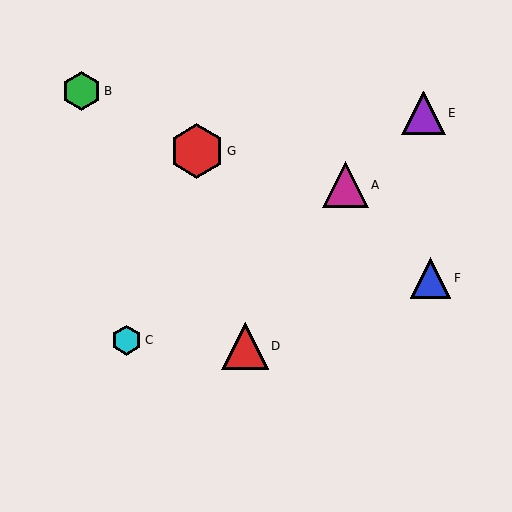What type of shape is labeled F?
Shape F is a blue triangle.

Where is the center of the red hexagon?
The center of the red hexagon is at (197, 151).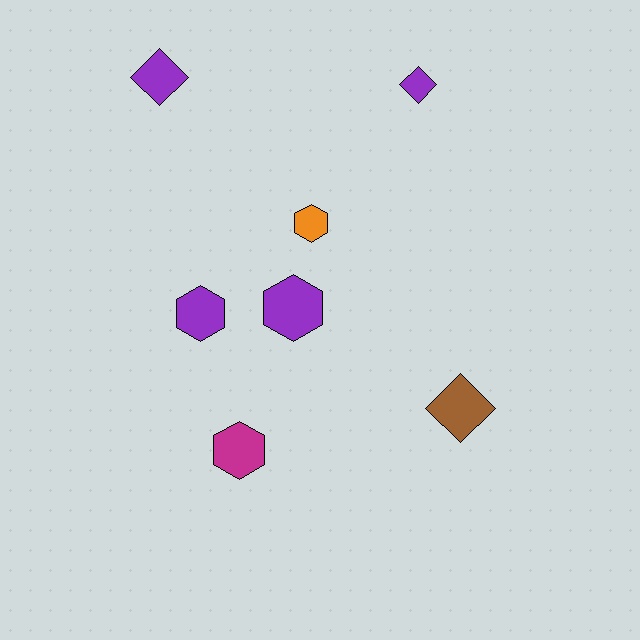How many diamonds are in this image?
There are 3 diamonds.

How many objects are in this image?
There are 7 objects.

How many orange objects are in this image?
There is 1 orange object.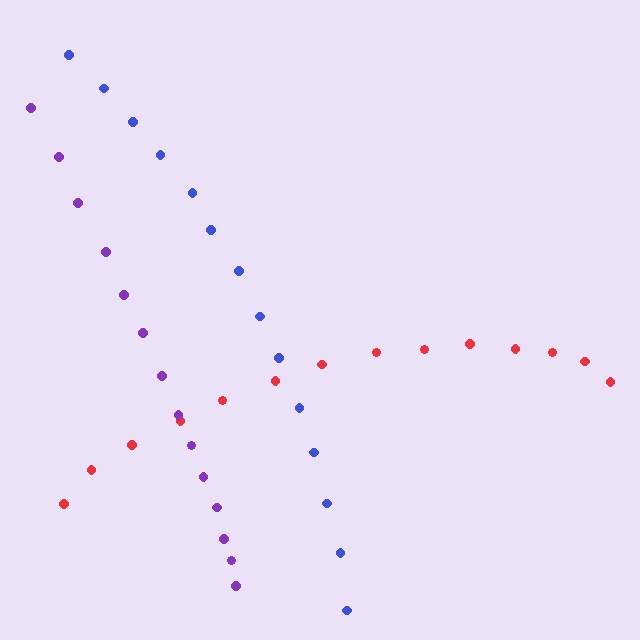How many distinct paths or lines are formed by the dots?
There are 3 distinct paths.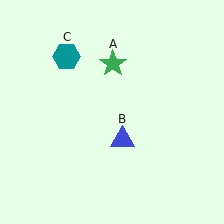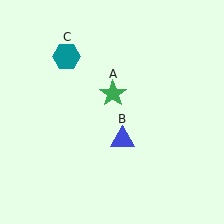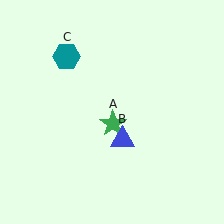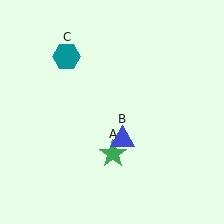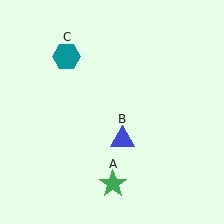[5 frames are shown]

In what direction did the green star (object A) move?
The green star (object A) moved down.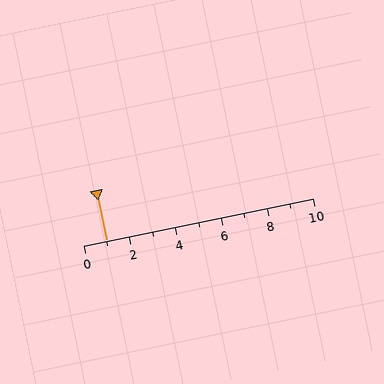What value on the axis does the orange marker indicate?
The marker indicates approximately 1.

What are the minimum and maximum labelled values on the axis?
The axis runs from 0 to 10.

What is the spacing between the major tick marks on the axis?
The major ticks are spaced 2 apart.